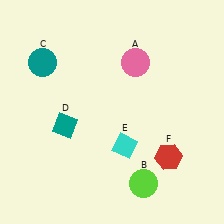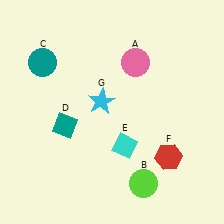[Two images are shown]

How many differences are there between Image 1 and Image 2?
There is 1 difference between the two images.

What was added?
A cyan star (G) was added in Image 2.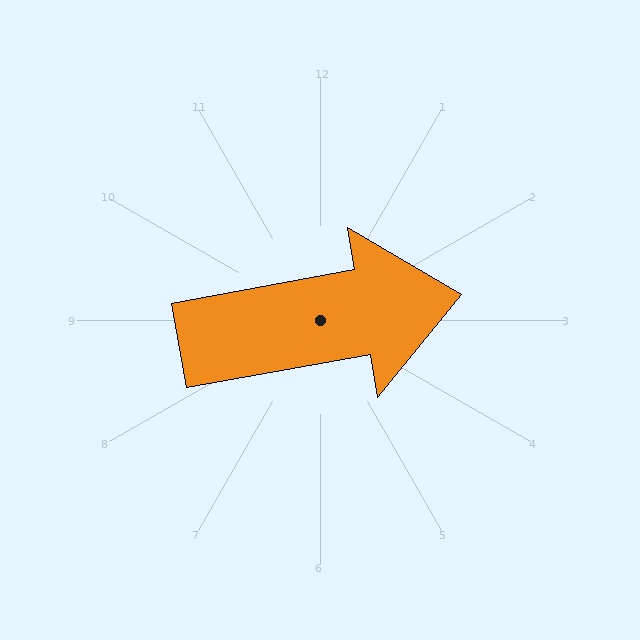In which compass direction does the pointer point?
East.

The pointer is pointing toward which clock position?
Roughly 3 o'clock.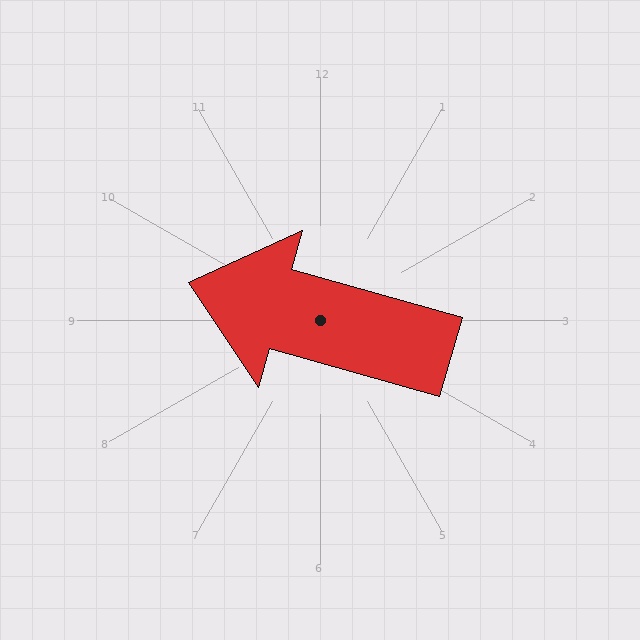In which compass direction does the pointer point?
West.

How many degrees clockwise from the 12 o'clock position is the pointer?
Approximately 286 degrees.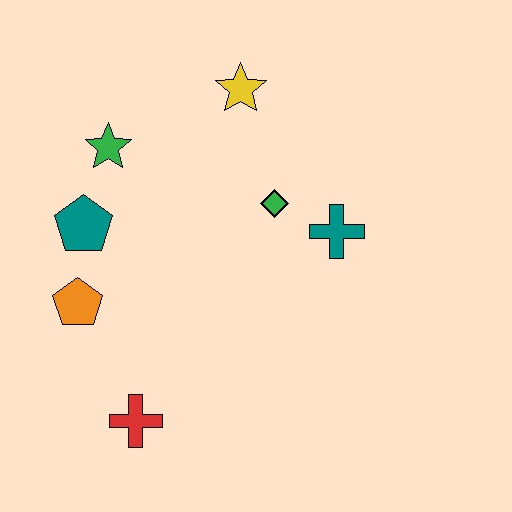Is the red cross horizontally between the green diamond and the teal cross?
No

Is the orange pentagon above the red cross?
Yes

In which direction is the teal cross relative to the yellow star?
The teal cross is below the yellow star.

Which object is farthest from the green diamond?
The red cross is farthest from the green diamond.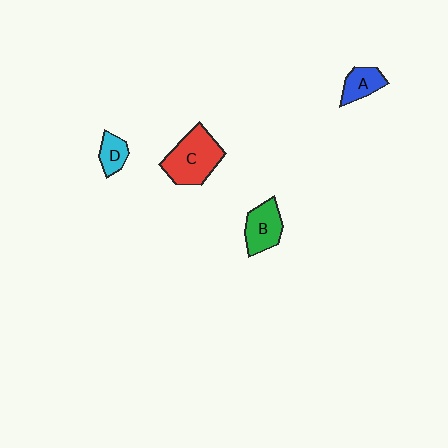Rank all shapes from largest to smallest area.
From largest to smallest: C (red), B (green), A (blue), D (cyan).